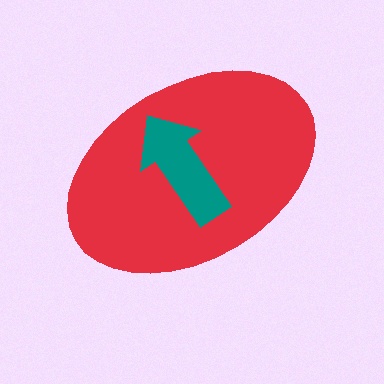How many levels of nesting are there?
2.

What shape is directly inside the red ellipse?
The teal arrow.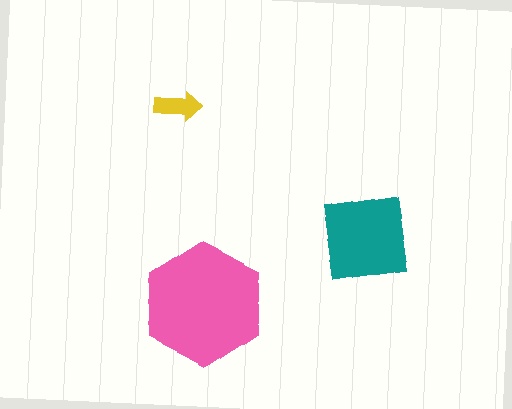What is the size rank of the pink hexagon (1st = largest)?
1st.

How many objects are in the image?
There are 3 objects in the image.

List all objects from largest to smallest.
The pink hexagon, the teal square, the yellow arrow.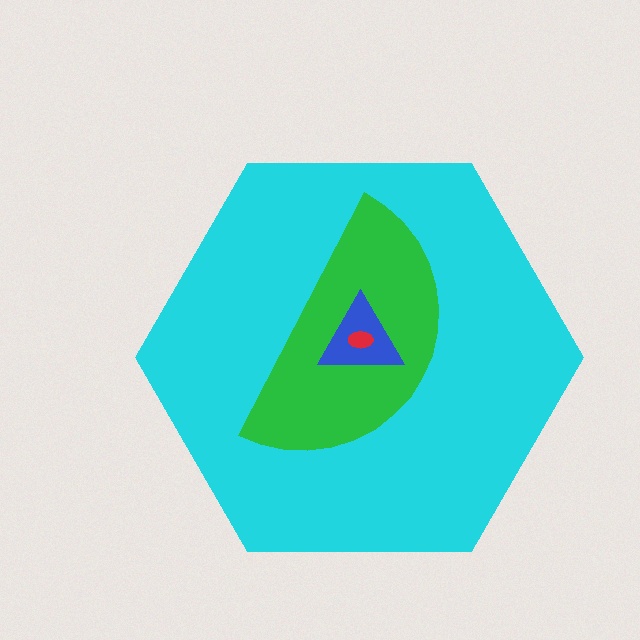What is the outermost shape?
The cyan hexagon.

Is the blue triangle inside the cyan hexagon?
Yes.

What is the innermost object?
The red ellipse.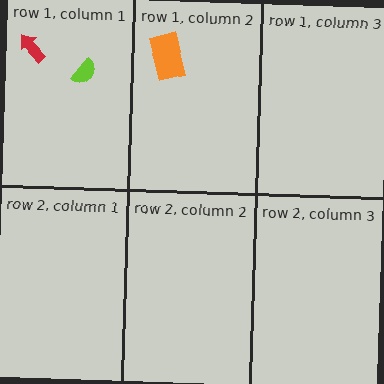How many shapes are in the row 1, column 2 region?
1.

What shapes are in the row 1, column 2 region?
The orange rectangle.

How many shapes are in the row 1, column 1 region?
2.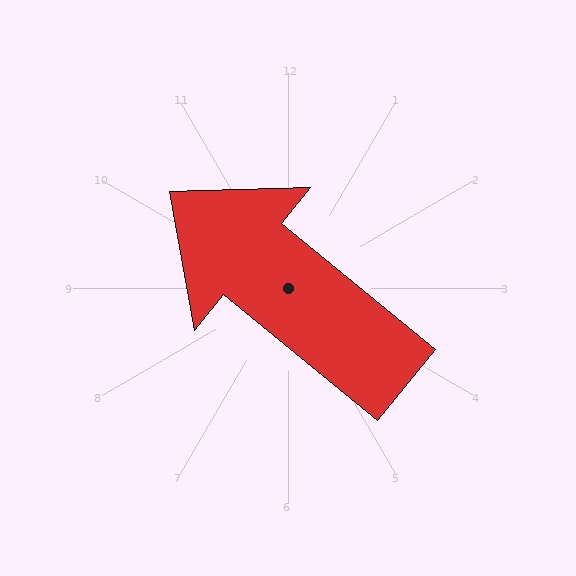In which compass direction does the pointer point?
Northwest.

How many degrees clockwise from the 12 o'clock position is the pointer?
Approximately 309 degrees.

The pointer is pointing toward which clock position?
Roughly 10 o'clock.